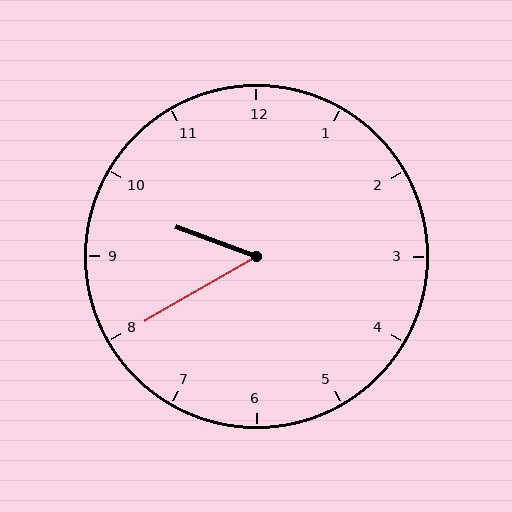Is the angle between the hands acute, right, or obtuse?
It is acute.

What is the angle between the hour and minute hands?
Approximately 50 degrees.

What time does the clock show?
9:40.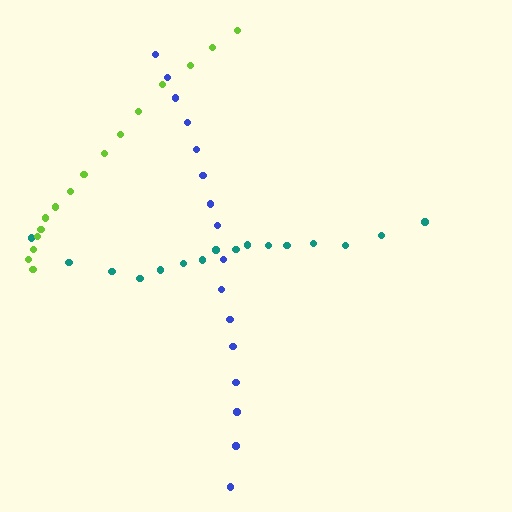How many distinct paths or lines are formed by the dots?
There are 3 distinct paths.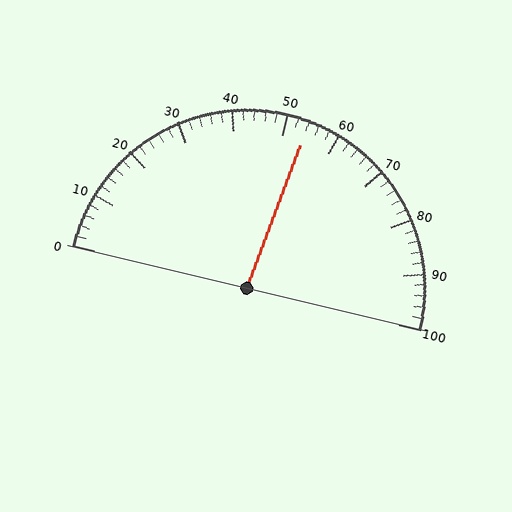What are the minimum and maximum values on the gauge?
The gauge ranges from 0 to 100.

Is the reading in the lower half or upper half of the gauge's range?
The reading is in the upper half of the range (0 to 100).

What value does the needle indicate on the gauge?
The needle indicates approximately 54.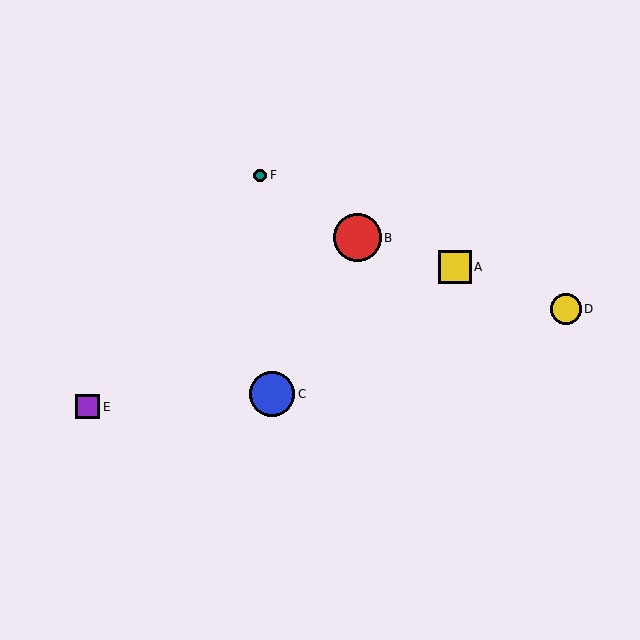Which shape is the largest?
The red circle (labeled B) is the largest.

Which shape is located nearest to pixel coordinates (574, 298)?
The yellow circle (labeled D) at (566, 309) is nearest to that location.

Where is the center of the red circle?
The center of the red circle is at (357, 238).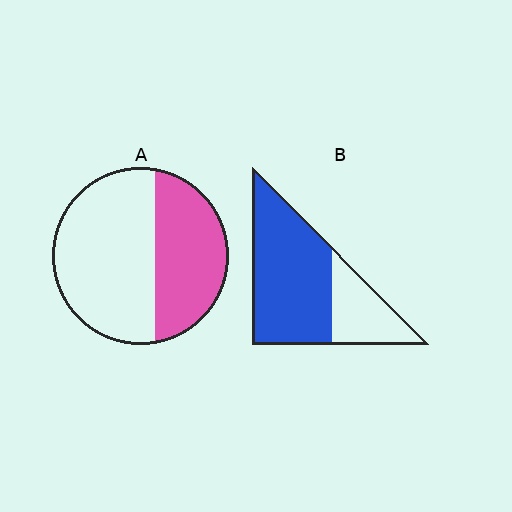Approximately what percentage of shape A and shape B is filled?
A is approximately 40% and B is approximately 70%.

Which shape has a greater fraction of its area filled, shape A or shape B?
Shape B.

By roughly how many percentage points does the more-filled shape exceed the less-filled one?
By roughly 30 percentage points (B over A).